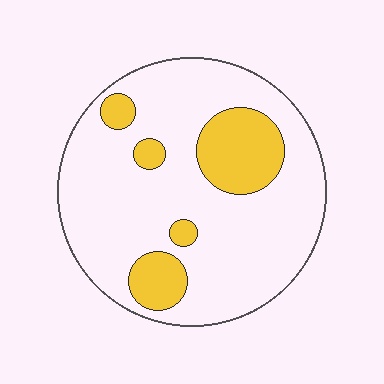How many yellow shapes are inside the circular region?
5.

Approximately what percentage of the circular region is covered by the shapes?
Approximately 20%.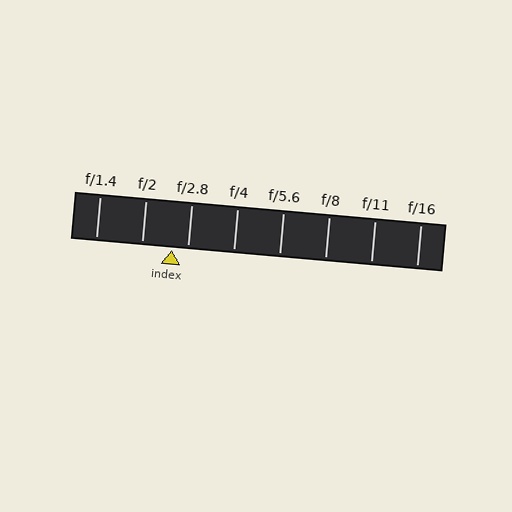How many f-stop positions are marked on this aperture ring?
There are 8 f-stop positions marked.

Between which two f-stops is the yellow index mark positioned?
The index mark is between f/2 and f/2.8.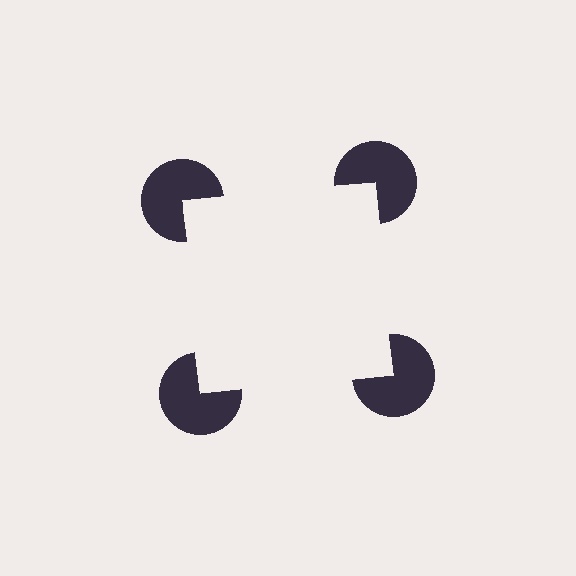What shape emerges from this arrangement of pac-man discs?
An illusory square — its edges are inferred from the aligned wedge cuts in the pac-man discs, not physically drawn.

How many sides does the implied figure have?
4 sides.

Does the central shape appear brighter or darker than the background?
It typically appears slightly brighter than the background, even though no actual brightness change is drawn.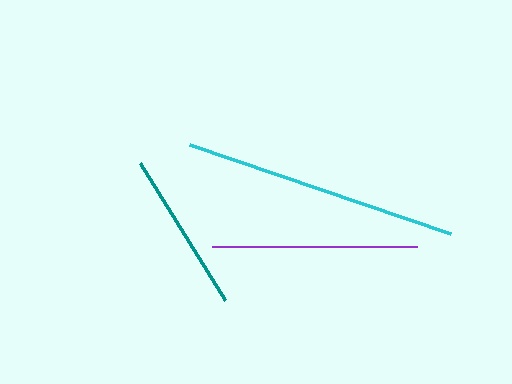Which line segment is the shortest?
The teal line is the shortest at approximately 161 pixels.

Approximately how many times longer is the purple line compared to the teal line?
The purple line is approximately 1.3 times the length of the teal line.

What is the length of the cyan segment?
The cyan segment is approximately 275 pixels long.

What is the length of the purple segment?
The purple segment is approximately 205 pixels long.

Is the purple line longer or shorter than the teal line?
The purple line is longer than the teal line.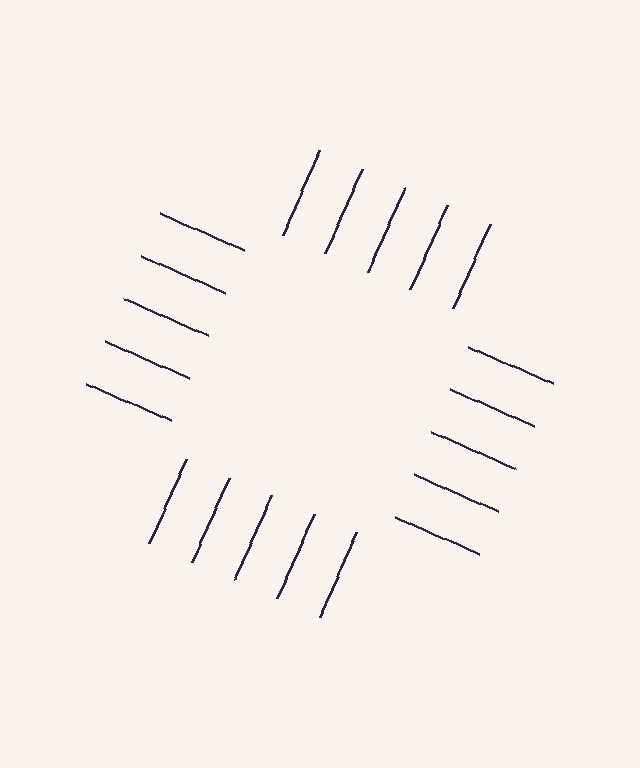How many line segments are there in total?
20 — 5 along each of the 4 edges.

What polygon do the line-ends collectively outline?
An illusory square — the line segments terminate on its edges but no continuous stroke is drawn.